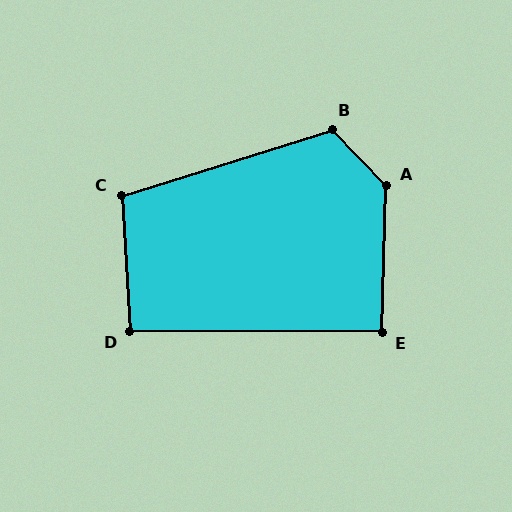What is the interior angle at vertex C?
Approximately 104 degrees (obtuse).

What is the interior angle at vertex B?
Approximately 116 degrees (obtuse).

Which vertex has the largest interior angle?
A, at approximately 135 degrees.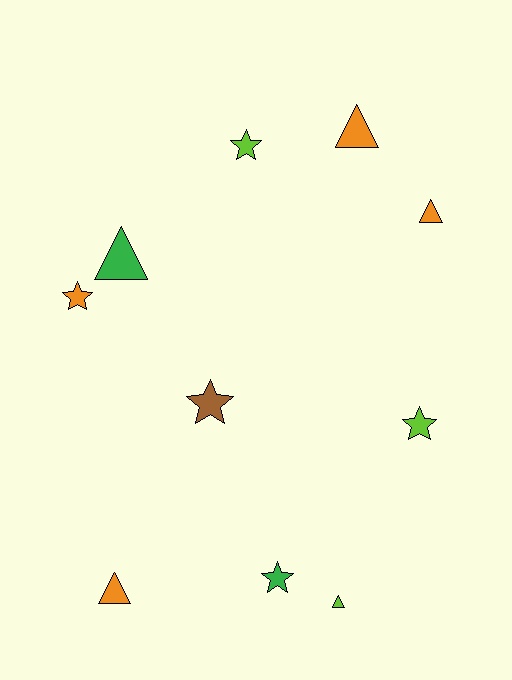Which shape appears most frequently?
Triangle, with 5 objects.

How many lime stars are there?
There are 2 lime stars.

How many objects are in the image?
There are 10 objects.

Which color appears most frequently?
Orange, with 4 objects.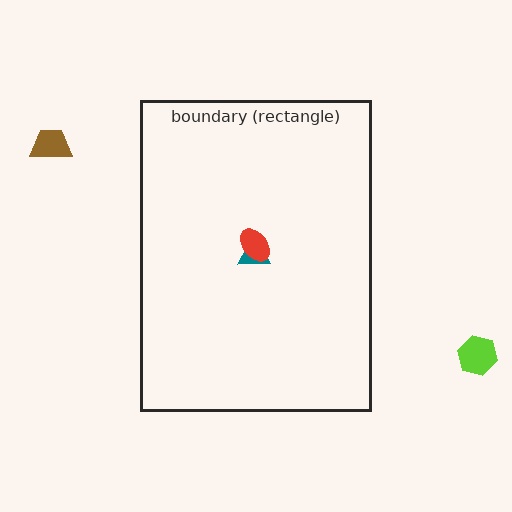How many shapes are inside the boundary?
2 inside, 2 outside.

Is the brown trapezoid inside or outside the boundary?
Outside.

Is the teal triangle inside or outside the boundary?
Inside.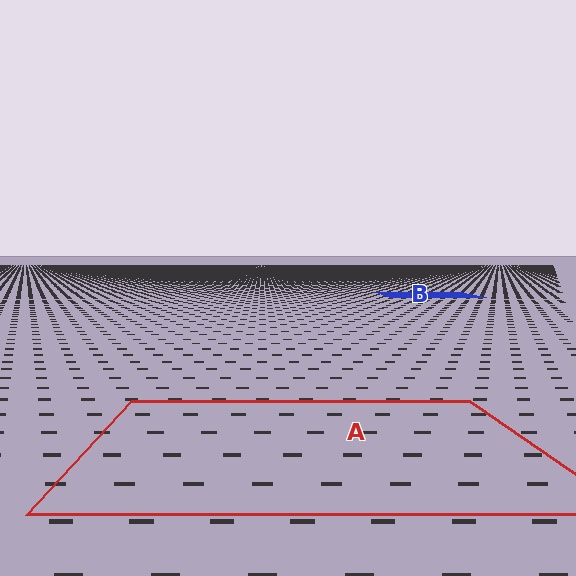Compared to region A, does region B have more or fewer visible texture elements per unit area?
Region B has more texture elements per unit area — they are packed more densely because it is farther away.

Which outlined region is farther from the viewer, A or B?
Region B is farther from the viewer — the texture elements inside it appear smaller and more densely packed.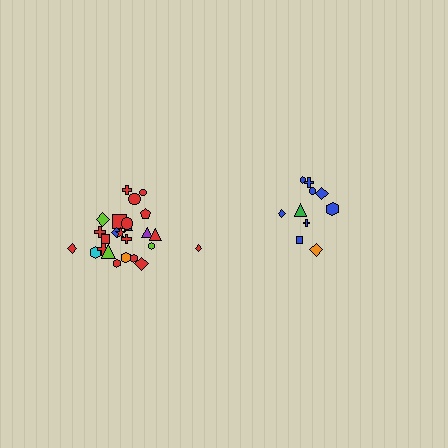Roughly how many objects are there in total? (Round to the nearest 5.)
Roughly 35 objects in total.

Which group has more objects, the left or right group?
The left group.